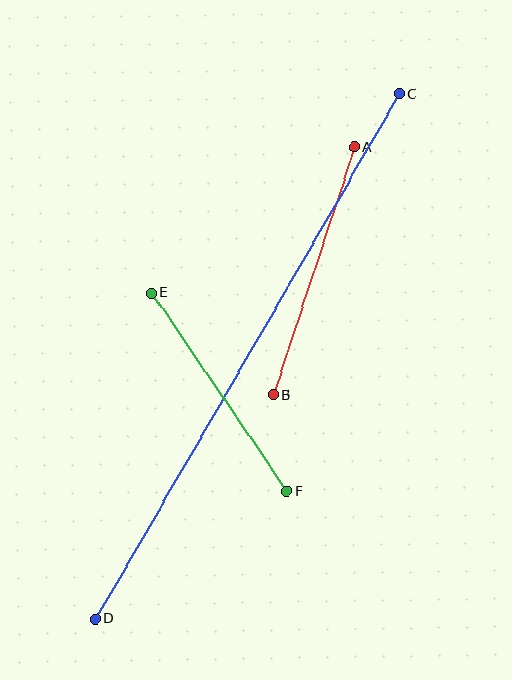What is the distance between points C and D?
The distance is approximately 607 pixels.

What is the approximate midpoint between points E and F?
The midpoint is at approximately (219, 392) pixels.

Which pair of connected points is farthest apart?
Points C and D are farthest apart.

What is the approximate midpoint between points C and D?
The midpoint is at approximately (247, 356) pixels.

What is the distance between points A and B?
The distance is approximately 260 pixels.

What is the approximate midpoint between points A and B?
The midpoint is at approximately (314, 271) pixels.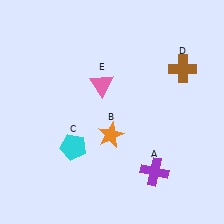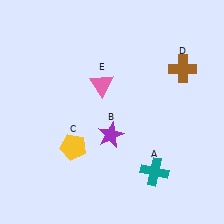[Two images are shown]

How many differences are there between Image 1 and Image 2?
There are 3 differences between the two images.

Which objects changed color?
A changed from purple to teal. B changed from orange to purple. C changed from cyan to yellow.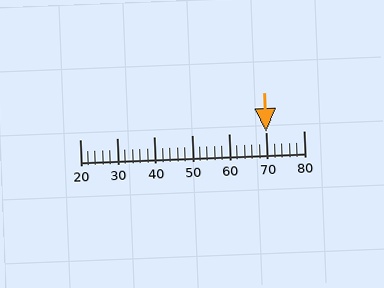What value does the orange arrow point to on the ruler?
The orange arrow points to approximately 70.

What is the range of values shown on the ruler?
The ruler shows values from 20 to 80.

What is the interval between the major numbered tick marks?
The major tick marks are spaced 10 units apart.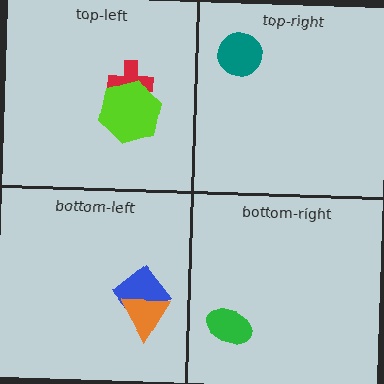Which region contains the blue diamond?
The bottom-left region.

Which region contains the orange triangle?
The bottom-left region.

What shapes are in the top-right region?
The teal circle.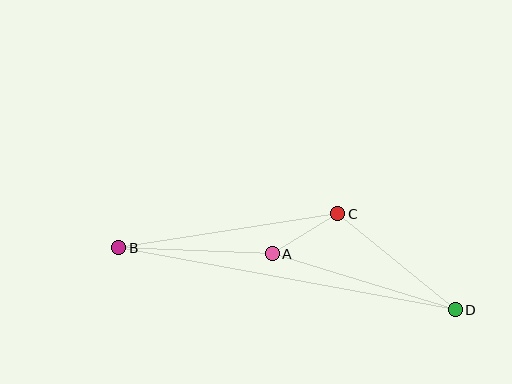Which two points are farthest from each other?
Points B and D are farthest from each other.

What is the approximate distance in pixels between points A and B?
The distance between A and B is approximately 153 pixels.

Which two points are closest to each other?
Points A and C are closest to each other.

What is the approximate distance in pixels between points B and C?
The distance between B and C is approximately 221 pixels.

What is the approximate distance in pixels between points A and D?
The distance between A and D is approximately 192 pixels.